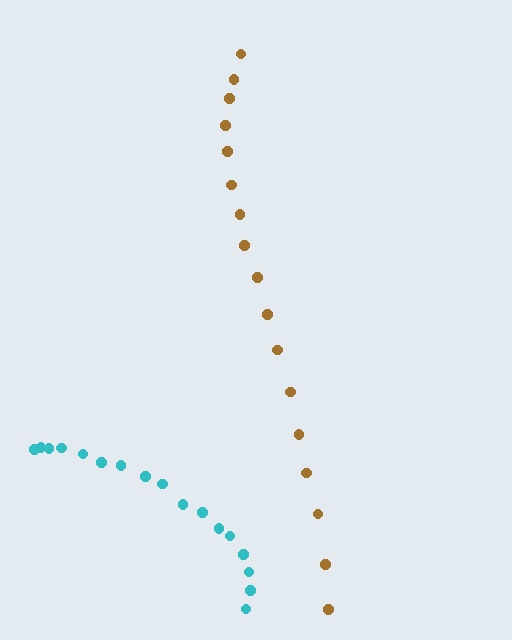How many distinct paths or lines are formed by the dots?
There are 2 distinct paths.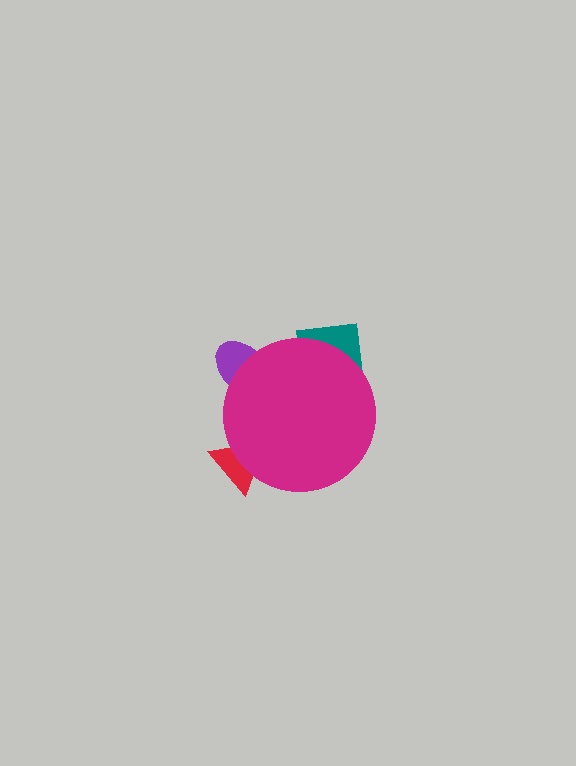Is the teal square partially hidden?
Yes, the teal square is partially hidden behind the magenta circle.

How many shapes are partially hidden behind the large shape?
3 shapes are partially hidden.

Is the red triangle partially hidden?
Yes, the red triangle is partially hidden behind the magenta circle.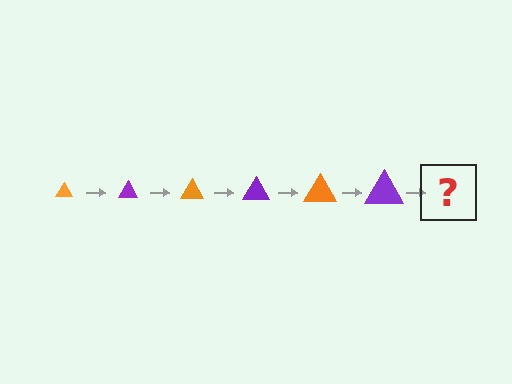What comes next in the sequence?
The next element should be an orange triangle, larger than the previous one.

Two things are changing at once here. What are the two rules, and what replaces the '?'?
The two rules are that the triangle grows larger each step and the color cycles through orange and purple. The '?' should be an orange triangle, larger than the previous one.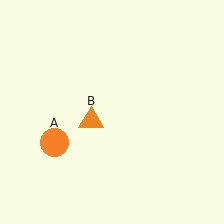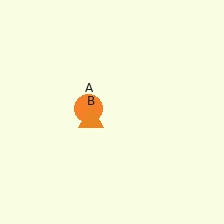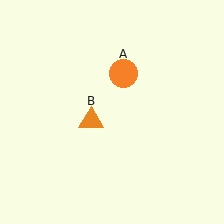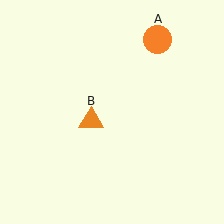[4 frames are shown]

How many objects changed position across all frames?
1 object changed position: orange circle (object A).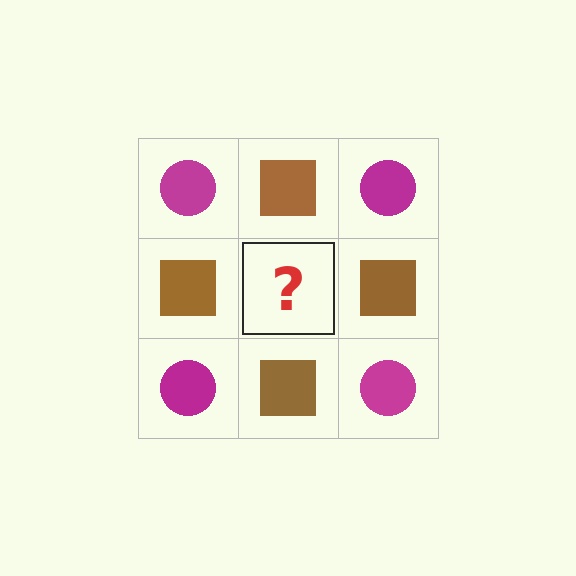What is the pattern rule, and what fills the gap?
The rule is that it alternates magenta circle and brown square in a checkerboard pattern. The gap should be filled with a magenta circle.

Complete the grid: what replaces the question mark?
The question mark should be replaced with a magenta circle.